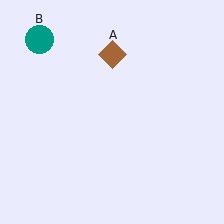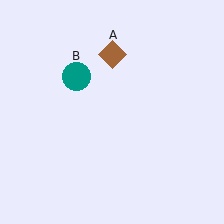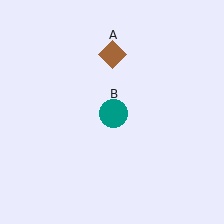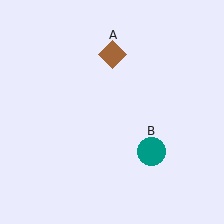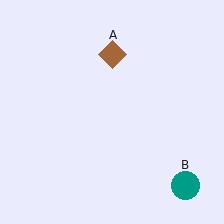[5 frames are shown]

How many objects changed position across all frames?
1 object changed position: teal circle (object B).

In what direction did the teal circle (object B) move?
The teal circle (object B) moved down and to the right.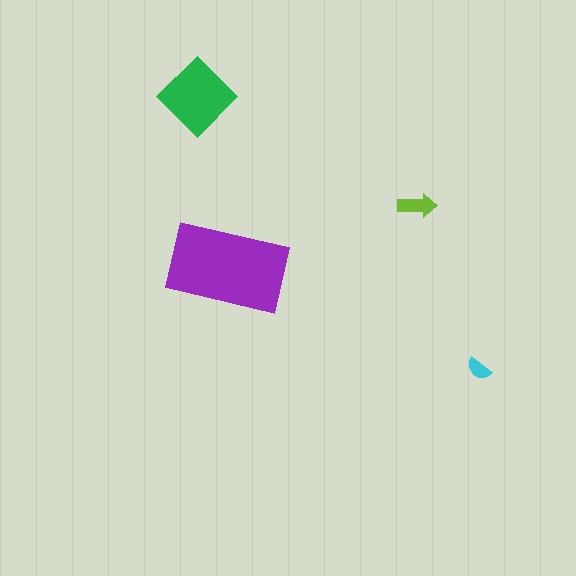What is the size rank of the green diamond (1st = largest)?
2nd.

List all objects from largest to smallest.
The purple rectangle, the green diamond, the lime arrow, the cyan semicircle.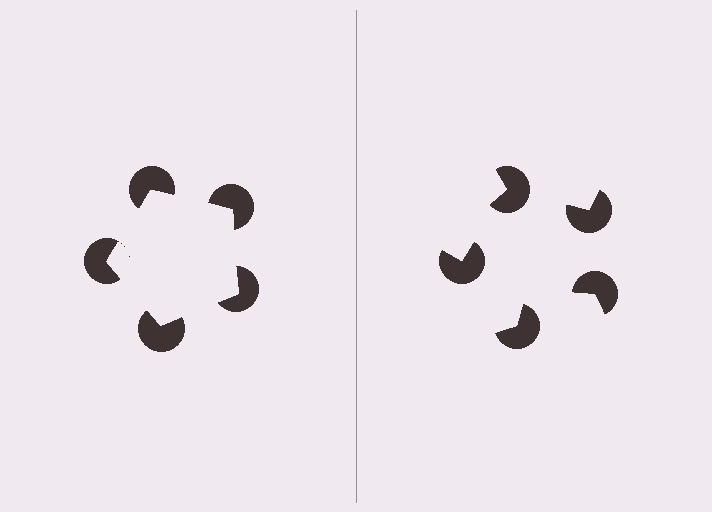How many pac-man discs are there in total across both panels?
10 — 5 on each side.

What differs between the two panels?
The pac-man discs are positioned identically on both sides; only the wedge orientations differ. On the left they align to a pentagon; on the right they are misaligned.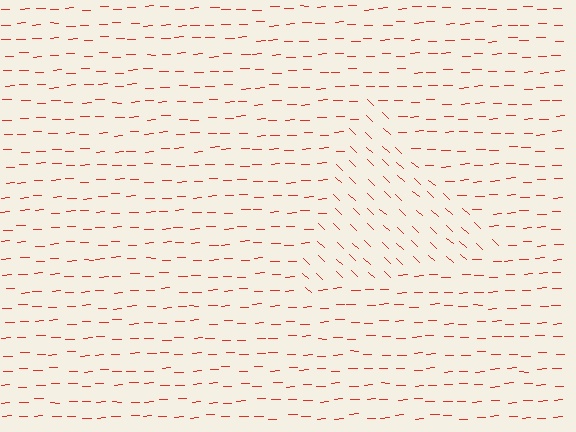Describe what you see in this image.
The image is filled with small red line segments. A triangle region in the image has lines oriented differently from the surrounding lines, creating a visible texture boundary.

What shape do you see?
I see a triangle.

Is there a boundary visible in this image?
Yes, there is a texture boundary formed by a change in line orientation.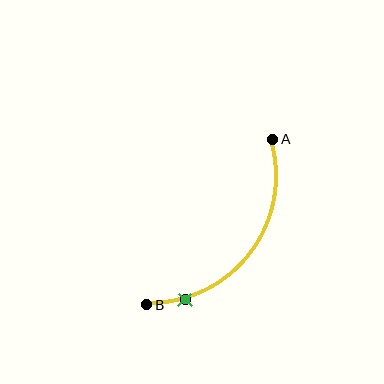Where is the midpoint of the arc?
The arc midpoint is the point on the curve farthest from the straight line joining A and B. It sits below and to the right of that line.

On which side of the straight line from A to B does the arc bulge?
The arc bulges below and to the right of the straight line connecting A and B.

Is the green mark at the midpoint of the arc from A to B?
No. The green mark lies on the arc but is closer to endpoint B. The arc midpoint would be at the point on the curve equidistant along the arc from both A and B.